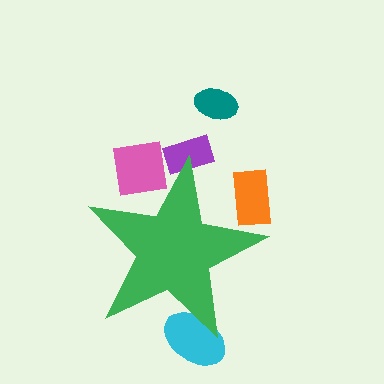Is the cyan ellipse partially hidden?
Yes, the cyan ellipse is partially hidden behind the green star.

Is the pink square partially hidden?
Yes, the pink square is partially hidden behind the green star.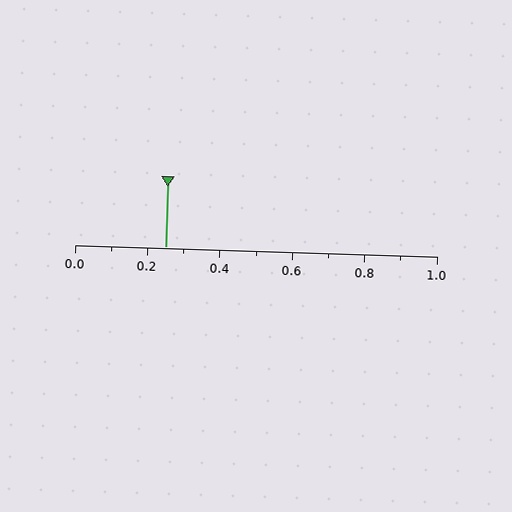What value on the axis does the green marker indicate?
The marker indicates approximately 0.25.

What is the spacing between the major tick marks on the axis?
The major ticks are spaced 0.2 apart.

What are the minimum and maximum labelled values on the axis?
The axis runs from 0.0 to 1.0.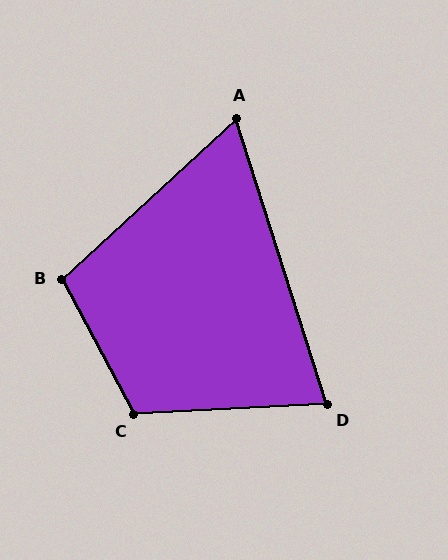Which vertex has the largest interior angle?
C, at approximately 115 degrees.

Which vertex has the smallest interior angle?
A, at approximately 65 degrees.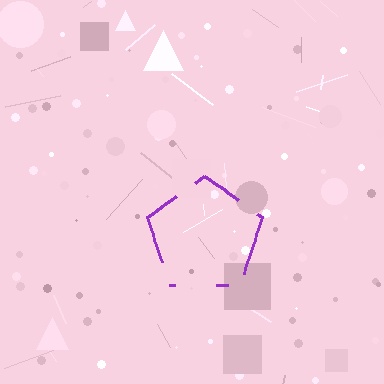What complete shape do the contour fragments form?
The contour fragments form a pentagon.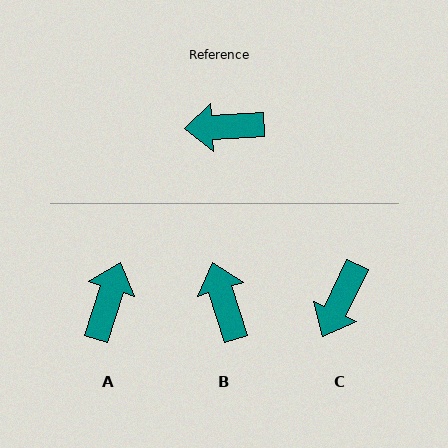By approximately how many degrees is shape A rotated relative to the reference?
Approximately 111 degrees clockwise.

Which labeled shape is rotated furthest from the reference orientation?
A, about 111 degrees away.